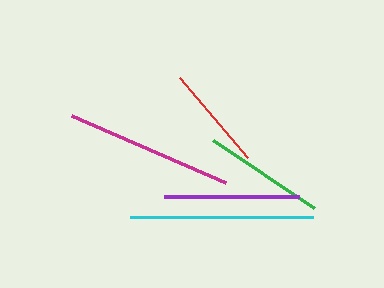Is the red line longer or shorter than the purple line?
The purple line is longer than the red line.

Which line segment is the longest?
The cyan line is the longest at approximately 182 pixels.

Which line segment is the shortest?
The red line is the shortest at approximately 106 pixels.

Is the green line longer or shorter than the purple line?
The purple line is longer than the green line.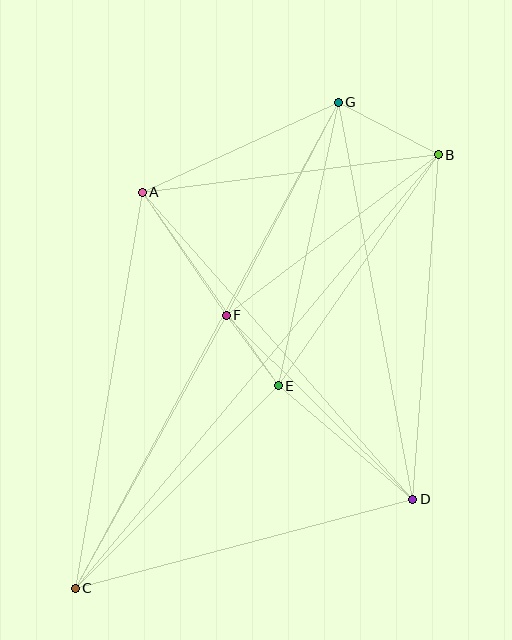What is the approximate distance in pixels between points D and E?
The distance between D and E is approximately 176 pixels.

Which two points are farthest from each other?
Points B and C are farthest from each other.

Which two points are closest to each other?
Points E and F are closest to each other.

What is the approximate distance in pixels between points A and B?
The distance between A and B is approximately 298 pixels.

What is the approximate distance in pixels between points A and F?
The distance between A and F is approximately 149 pixels.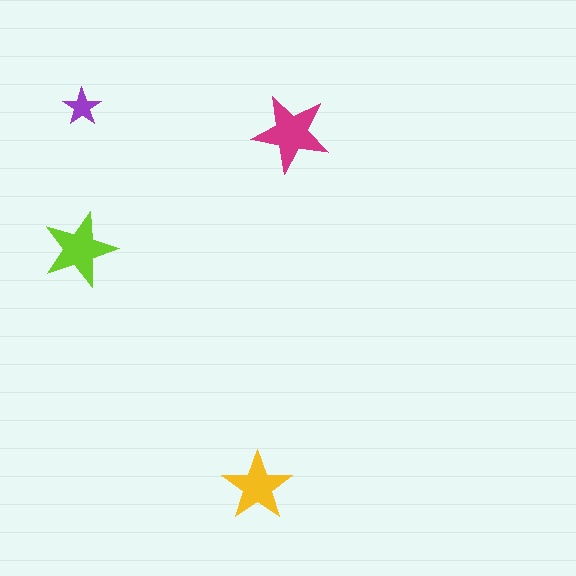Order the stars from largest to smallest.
the magenta one, the lime one, the yellow one, the purple one.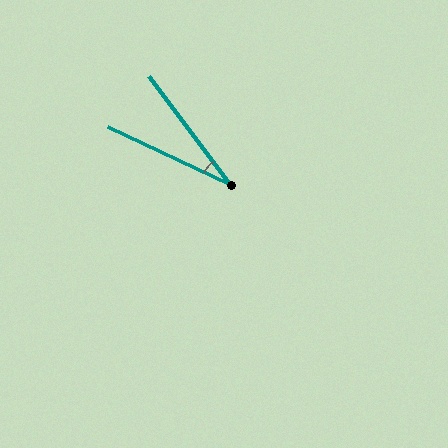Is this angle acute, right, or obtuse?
It is acute.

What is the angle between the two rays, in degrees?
Approximately 28 degrees.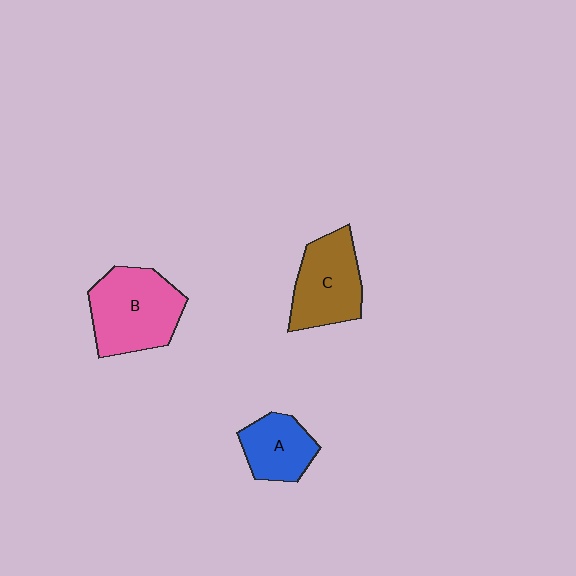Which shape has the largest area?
Shape B (pink).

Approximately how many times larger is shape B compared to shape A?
Approximately 1.7 times.